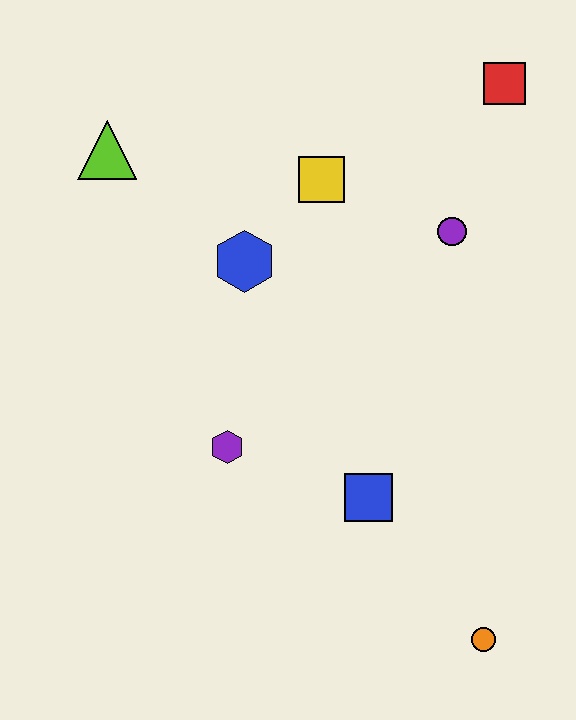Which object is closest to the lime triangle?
The blue hexagon is closest to the lime triangle.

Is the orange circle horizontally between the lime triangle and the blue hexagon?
No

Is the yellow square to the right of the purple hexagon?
Yes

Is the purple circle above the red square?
No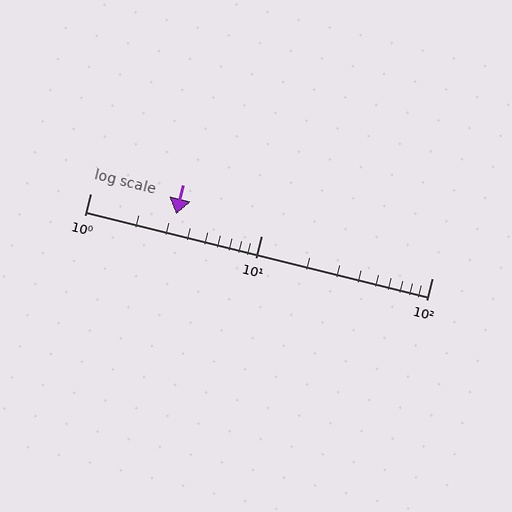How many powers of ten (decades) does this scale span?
The scale spans 2 decades, from 1 to 100.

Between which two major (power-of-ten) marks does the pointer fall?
The pointer is between 1 and 10.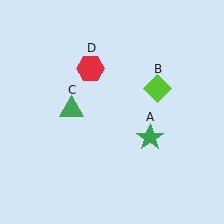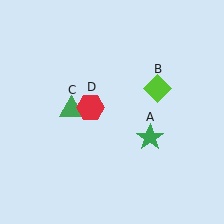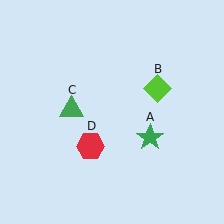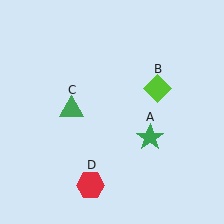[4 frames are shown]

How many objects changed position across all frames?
1 object changed position: red hexagon (object D).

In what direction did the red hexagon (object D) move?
The red hexagon (object D) moved down.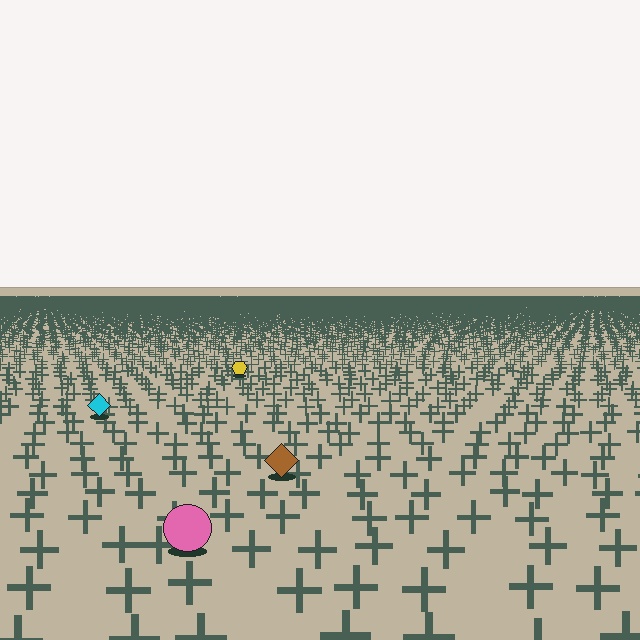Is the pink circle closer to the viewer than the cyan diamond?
Yes. The pink circle is closer — you can tell from the texture gradient: the ground texture is coarser near it.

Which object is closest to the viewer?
The pink circle is closest. The texture marks near it are larger and more spread out.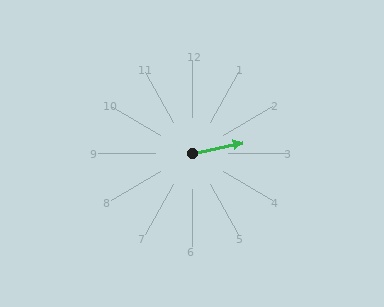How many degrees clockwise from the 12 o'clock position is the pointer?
Approximately 77 degrees.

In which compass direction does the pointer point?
East.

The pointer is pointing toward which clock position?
Roughly 3 o'clock.